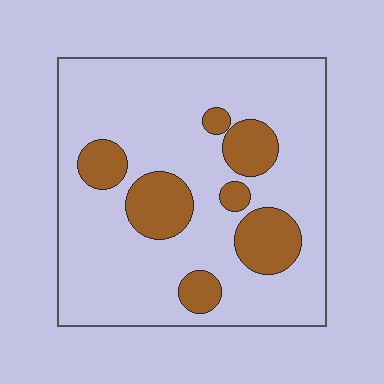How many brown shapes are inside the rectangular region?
7.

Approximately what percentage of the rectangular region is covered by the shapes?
Approximately 20%.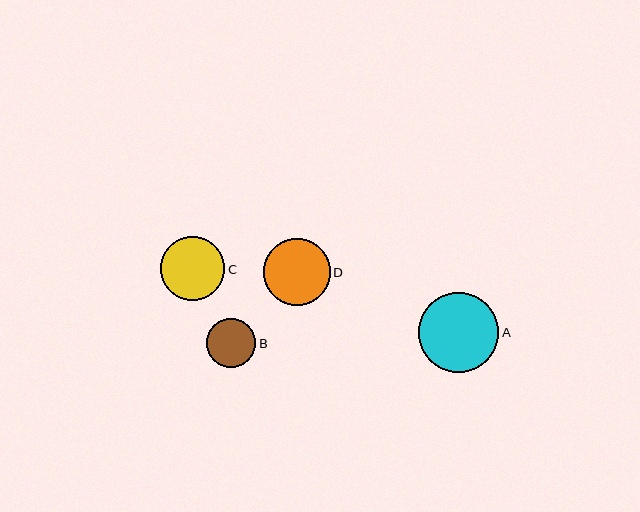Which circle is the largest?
Circle A is the largest with a size of approximately 81 pixels.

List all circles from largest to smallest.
From largest to smallest: A, D, C, B.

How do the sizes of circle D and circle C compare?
Circle D and circle C are approximately the same size.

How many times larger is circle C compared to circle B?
Circle C is approximately 1.3 times the size of circle B.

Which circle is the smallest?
Circle B is the smallest with a size of approximately 49 pixels.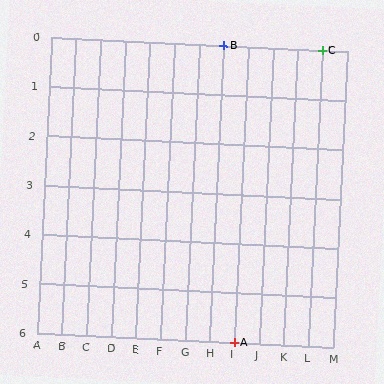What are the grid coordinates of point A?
Point A is at grid coordinates (I, 6).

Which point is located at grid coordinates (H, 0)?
Point B is at (H, 0).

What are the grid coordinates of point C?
Point C is at grid coordinates (L, 0).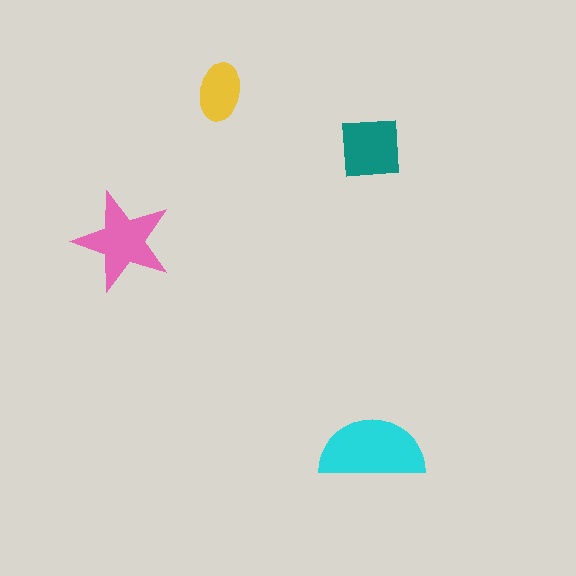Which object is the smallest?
The yellow ellipse.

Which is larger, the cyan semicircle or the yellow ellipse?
The cyan semicircle.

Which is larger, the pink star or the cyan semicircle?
The cyan semicircle.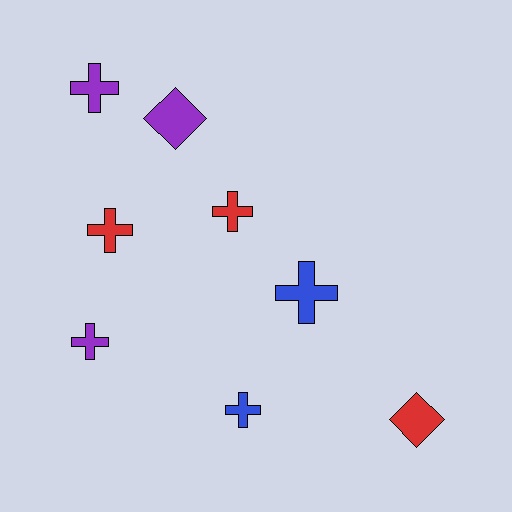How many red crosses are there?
There are 2 red crosses.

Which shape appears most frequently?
Cross, with 6 objects.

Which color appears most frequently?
Purple, with 3 objects.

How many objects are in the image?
There are 8 objects.